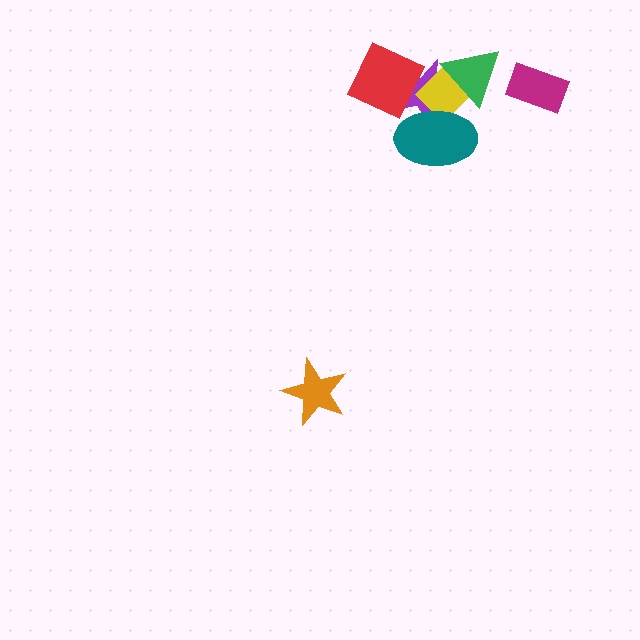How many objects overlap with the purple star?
4 objects overlap with the purple star.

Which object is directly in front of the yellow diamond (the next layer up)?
The teal ellipse is directly in front of the yellow diamond.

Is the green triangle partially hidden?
No, no other shape covers it.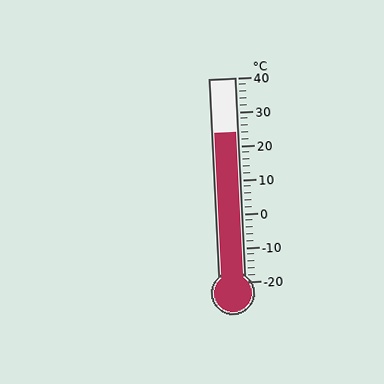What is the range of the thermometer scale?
The thermometer scale ranges from -20°C to 40°C.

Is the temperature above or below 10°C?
The temperature is above 10°C.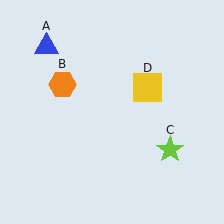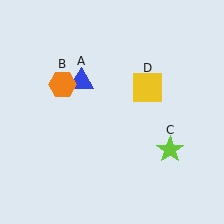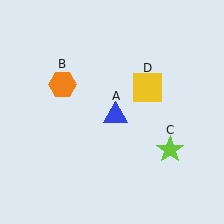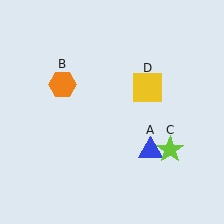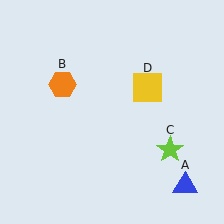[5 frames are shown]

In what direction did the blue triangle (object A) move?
The blue triangle (object A) moved down and to the right.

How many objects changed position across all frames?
1 object changed position: blue triangle (object A).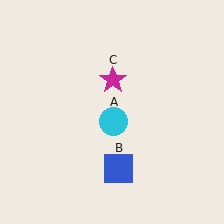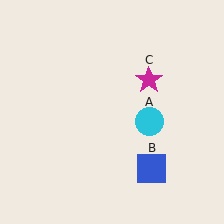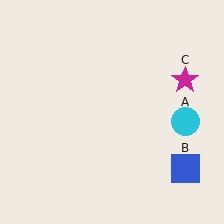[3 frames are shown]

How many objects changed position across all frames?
3 objects changed position: cyan circle (object A), blue square (object B), magenta star (object C).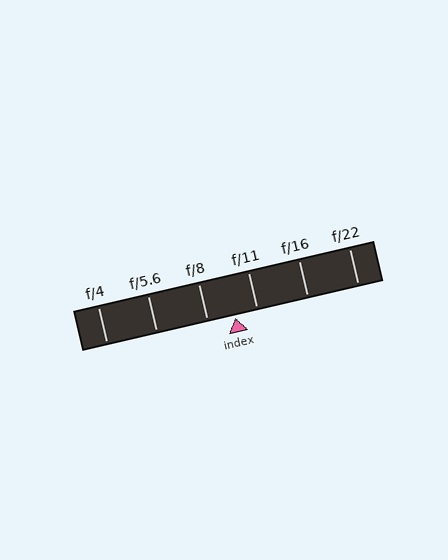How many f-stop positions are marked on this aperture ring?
There are 6 f-stop positions marked.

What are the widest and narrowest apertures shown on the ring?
The widest aperture shown is f/4 and the narrowest is f/22.